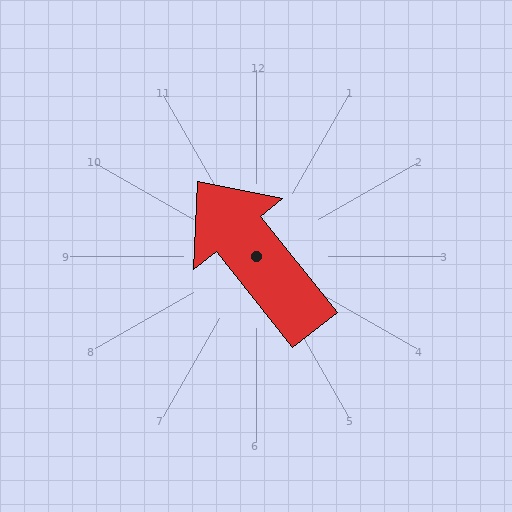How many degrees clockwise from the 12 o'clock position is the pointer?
Approximately 322 degrees.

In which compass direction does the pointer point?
Northwest.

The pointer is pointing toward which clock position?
Roughly 11 o'clock.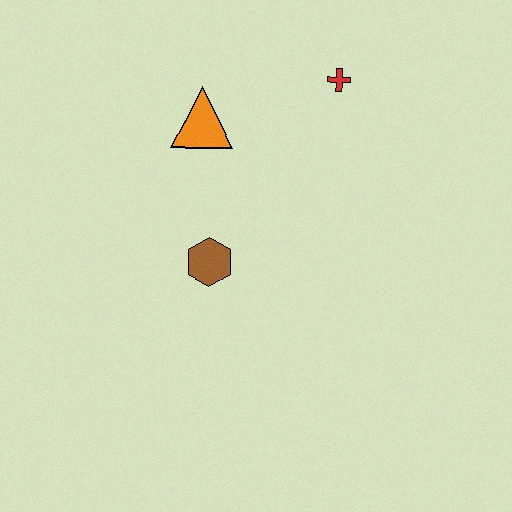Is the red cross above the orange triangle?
Yes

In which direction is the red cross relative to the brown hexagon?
The red cross is above the brown hexagon.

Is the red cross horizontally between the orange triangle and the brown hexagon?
No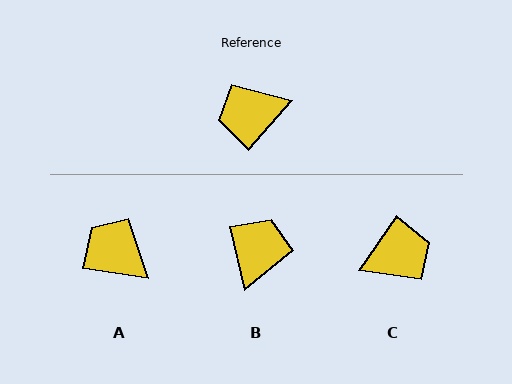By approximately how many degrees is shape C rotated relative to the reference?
Approximately 173 degrees clockwise.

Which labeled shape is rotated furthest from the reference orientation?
C, about 173 degrees away.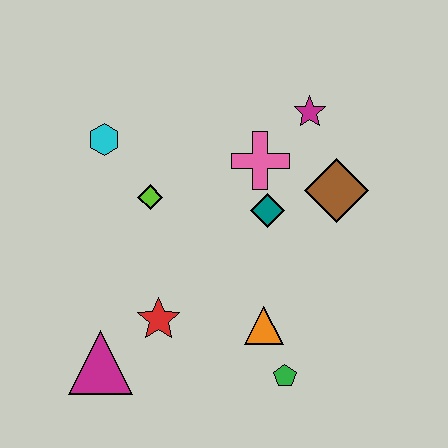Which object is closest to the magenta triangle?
The red star is closest to the magenta triangle.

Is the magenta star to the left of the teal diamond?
No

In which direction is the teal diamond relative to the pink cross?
The teal diamond is below the pink cross.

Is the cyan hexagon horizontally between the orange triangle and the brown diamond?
No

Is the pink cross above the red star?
Yes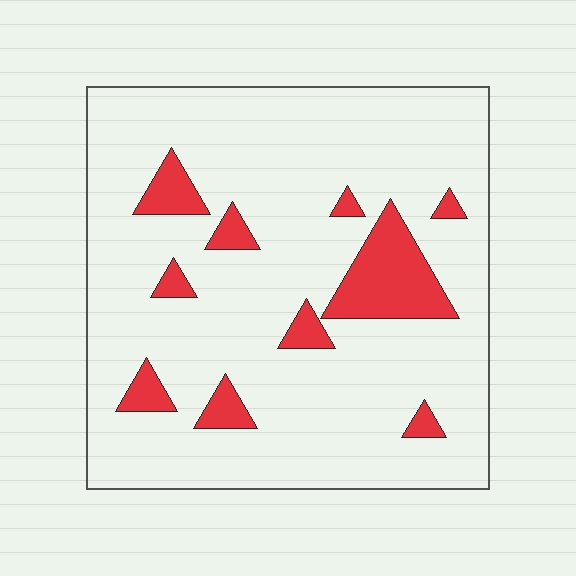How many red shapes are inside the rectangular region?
10.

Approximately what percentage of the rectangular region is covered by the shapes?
Approximately 15%.